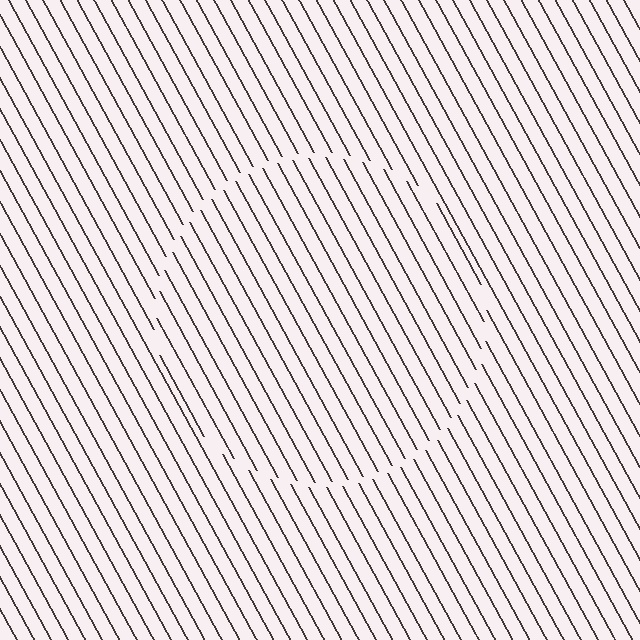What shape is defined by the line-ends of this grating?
An illusory circle. The interior of the shape contains the same grating, shifted by half a period — the contour is defined by the phase discontinuity where line-ends from the inner and outer gratings abut.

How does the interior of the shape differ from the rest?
The interior of the shape contains the same grating, shifted by half a period — the contour is defined by the phase discontinuity where line-ends from the inner and outer gratings abut.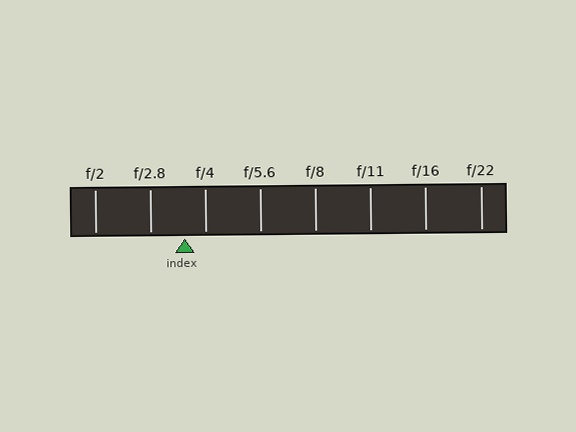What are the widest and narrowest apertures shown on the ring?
The widest aperture shown is f/2 and the narrowest is f/22.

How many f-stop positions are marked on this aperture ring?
There are 8 f-stop positions marked.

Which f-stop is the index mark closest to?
The index mark is closest to f/4.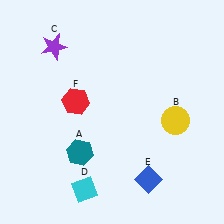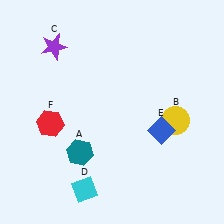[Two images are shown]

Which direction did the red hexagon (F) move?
The red hexagon (F) moved left.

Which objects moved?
The objects that moved are: the blue diamond (E), the red hexagon (F).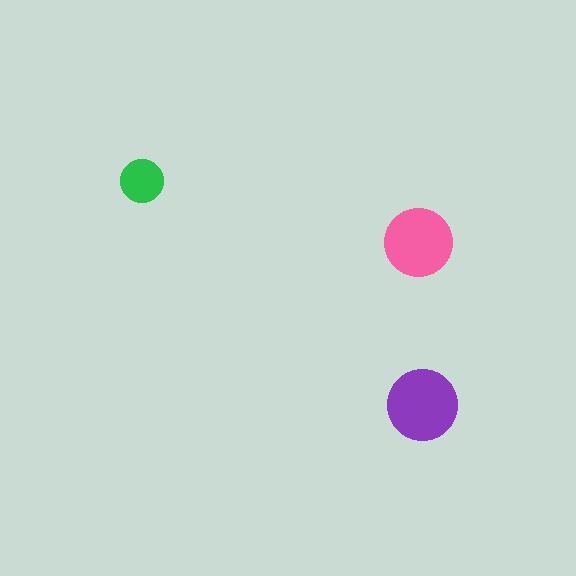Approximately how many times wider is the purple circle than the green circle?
About 1.5 times wider.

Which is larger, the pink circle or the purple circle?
The purple one.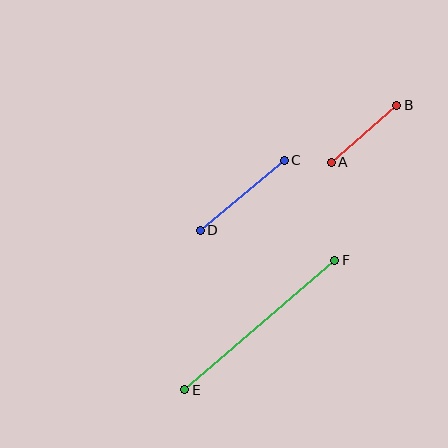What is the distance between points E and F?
The distance is approximately 198 pixels.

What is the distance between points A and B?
The distance is approximately 87 pixels.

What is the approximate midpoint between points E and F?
The midpoint is at approximately (260, 325) pixels.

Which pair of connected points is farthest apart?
Points E and F are farthest apart.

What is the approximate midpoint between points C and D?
The midpoint is at approximately (242, 195) pixels.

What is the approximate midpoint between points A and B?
The midpoint is at approximately (364, 134) pixels.